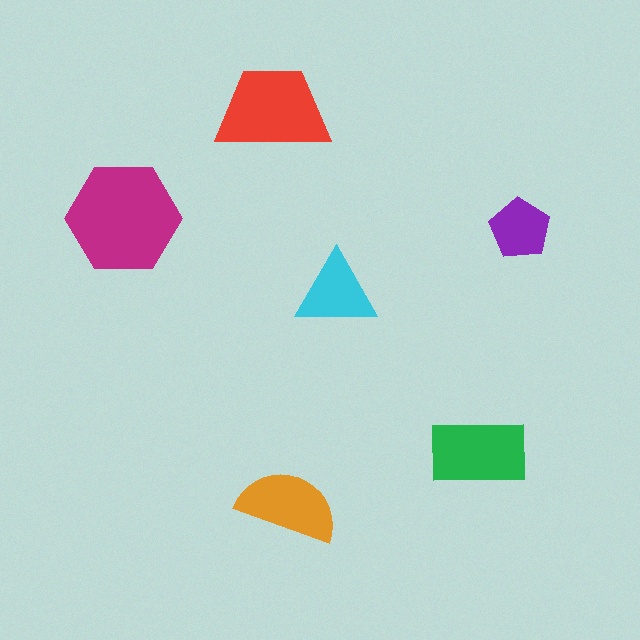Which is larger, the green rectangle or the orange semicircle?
The green rectangle.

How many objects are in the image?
There are 6 objects in the image.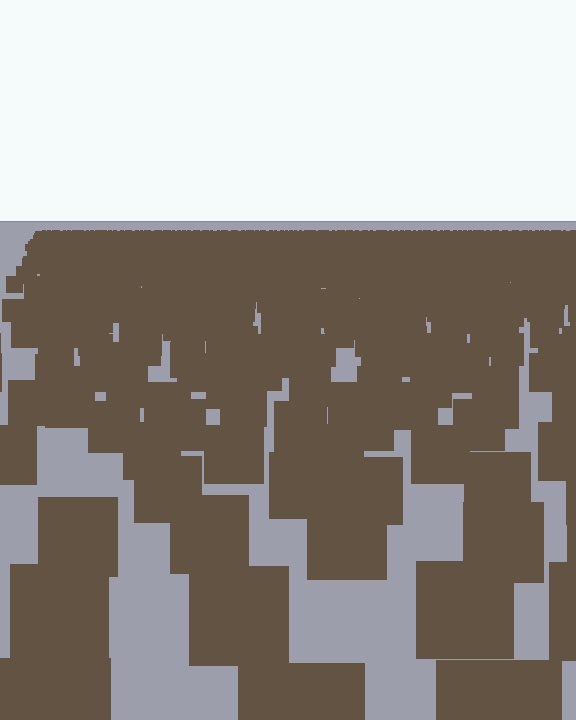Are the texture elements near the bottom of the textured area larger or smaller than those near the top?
Larger. Near the bottom, elements are closer to the viewer and appear at a bigger on-screen size.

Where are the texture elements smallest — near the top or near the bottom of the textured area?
Near the top.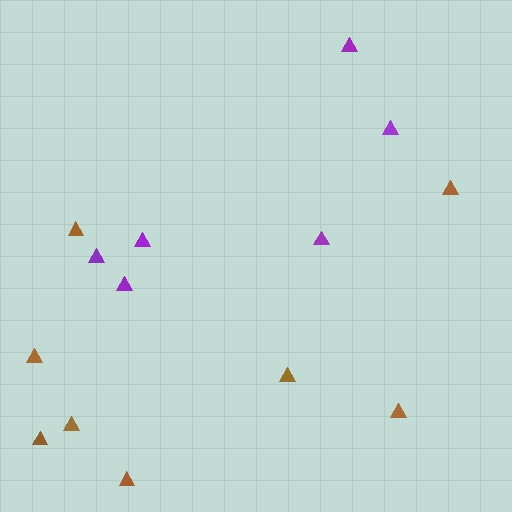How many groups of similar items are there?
There are 2 groups: one group of brown triangles (8) and one group of purple triangles (6).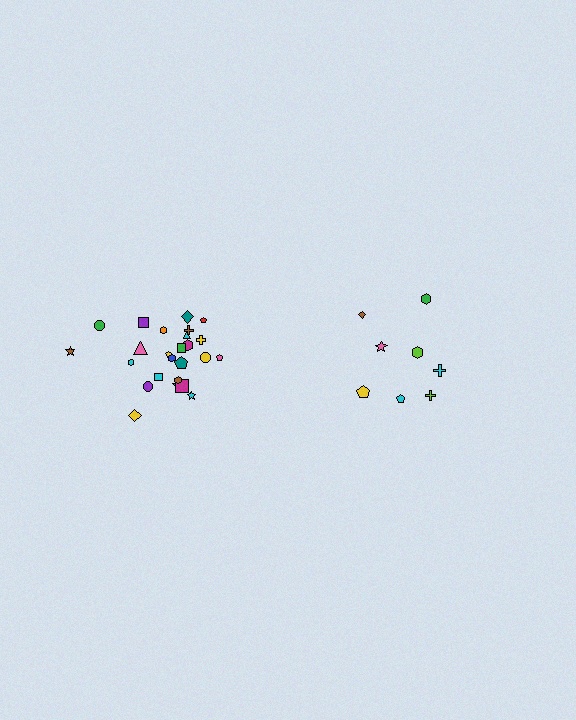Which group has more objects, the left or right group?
The left group.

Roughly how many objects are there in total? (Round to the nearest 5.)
Roughly 35 objects in total.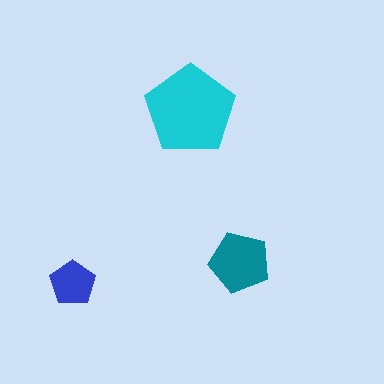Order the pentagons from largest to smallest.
the cyan one, the teal one, the blue one.